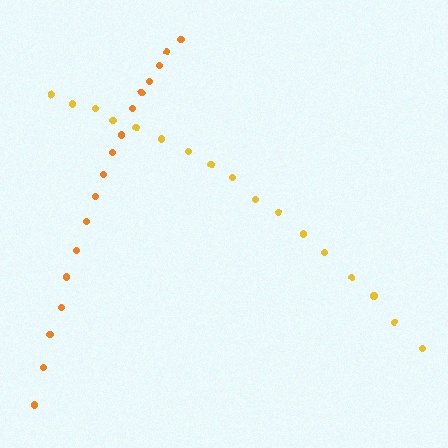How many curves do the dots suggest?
There are 2 distinct paths.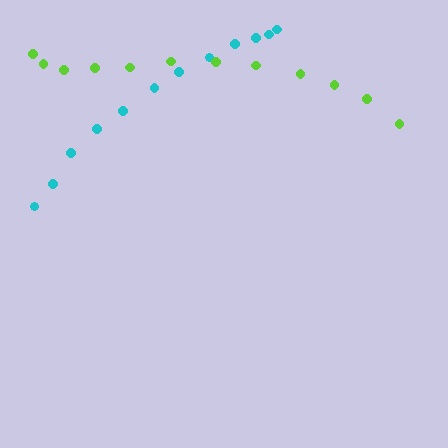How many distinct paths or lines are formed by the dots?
There are 2 distinct paths.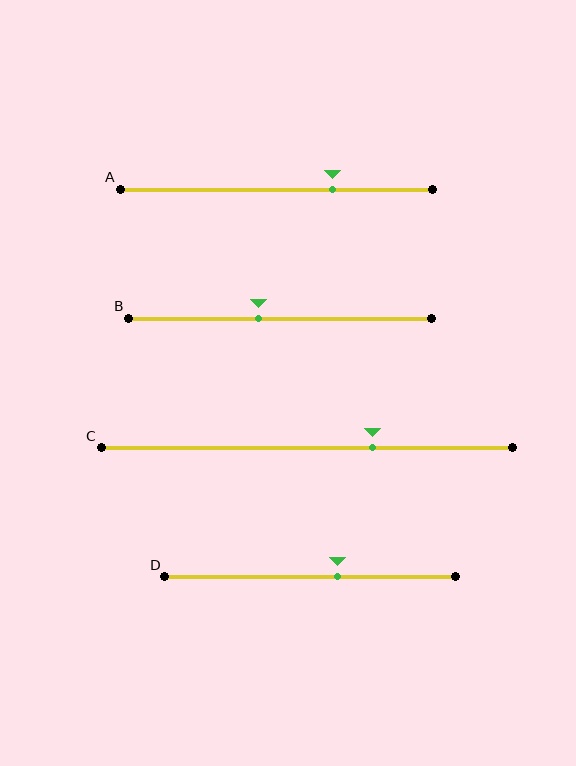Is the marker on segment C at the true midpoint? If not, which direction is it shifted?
No, the marker on segment C is shifted to the right by about 16% of the segment length.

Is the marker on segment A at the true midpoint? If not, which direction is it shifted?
No, the marker on segment A is shifted to the right by about 18% of the segment length.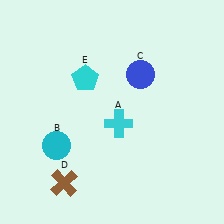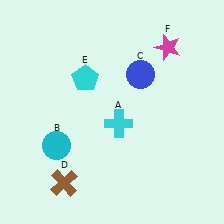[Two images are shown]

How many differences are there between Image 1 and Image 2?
There is 1 difference between the two images.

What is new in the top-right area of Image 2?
A magenta star (F) was added in the top-right area of Image 2.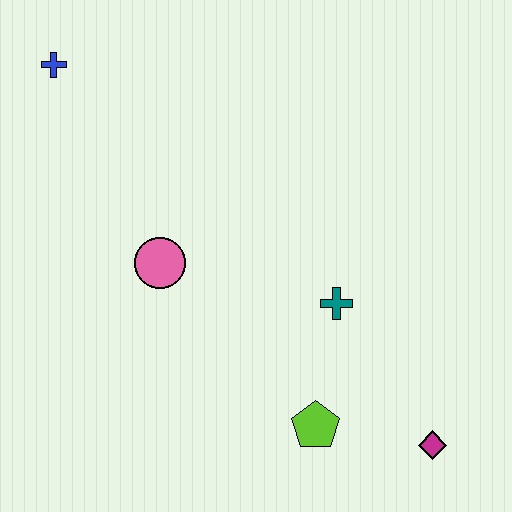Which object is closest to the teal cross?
The lime pentagon is closest to the teal cross.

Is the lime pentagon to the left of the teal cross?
Yes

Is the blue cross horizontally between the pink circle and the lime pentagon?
No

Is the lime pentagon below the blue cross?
Yes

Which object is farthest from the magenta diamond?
The blue cross is farthest from the magenta diamond.